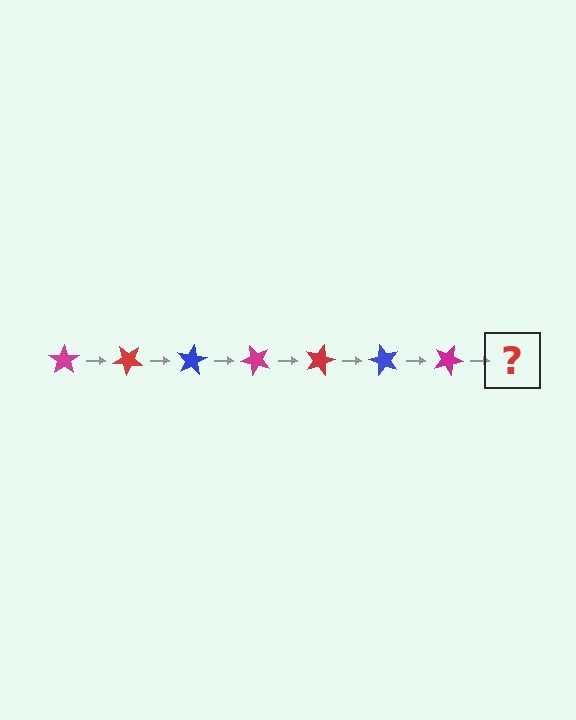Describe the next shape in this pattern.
It should be a red star, rotated 280 degrees from the start.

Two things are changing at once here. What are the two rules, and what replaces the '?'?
The two rules are that it rotates 40 degrees each step and the color cycles through magenta, red, and blue. The '?' should be a red star, rotated 280 degrees from the start.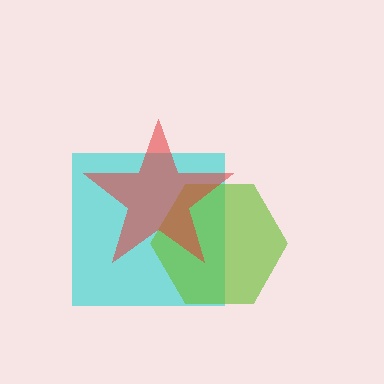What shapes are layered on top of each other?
The layered shapes are: a cyan square, a lime hexagon, a red star.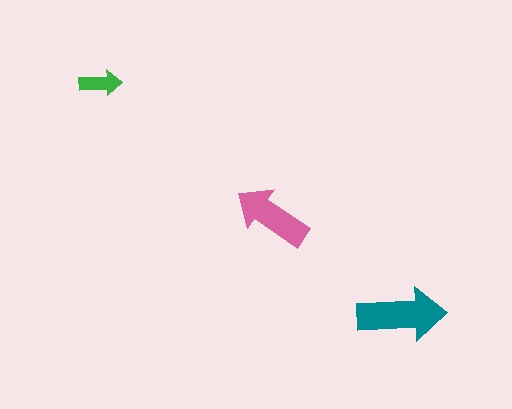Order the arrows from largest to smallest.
the teal one, the pink one, the green one.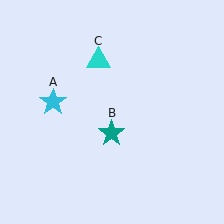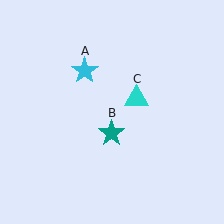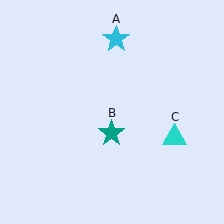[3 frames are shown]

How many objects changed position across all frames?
2 objects changed position: cyan star (object A), cyan triangle (object C).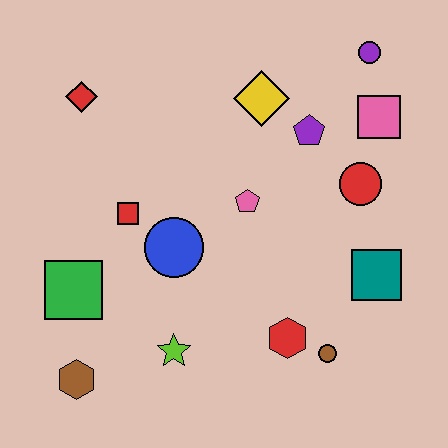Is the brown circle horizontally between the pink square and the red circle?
No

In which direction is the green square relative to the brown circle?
The green square is to the left of the brown circle.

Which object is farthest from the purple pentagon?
The brown hexagon is farthest from the purple pentagon.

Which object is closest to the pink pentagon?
The blue circle is closest to the pink pentagon.